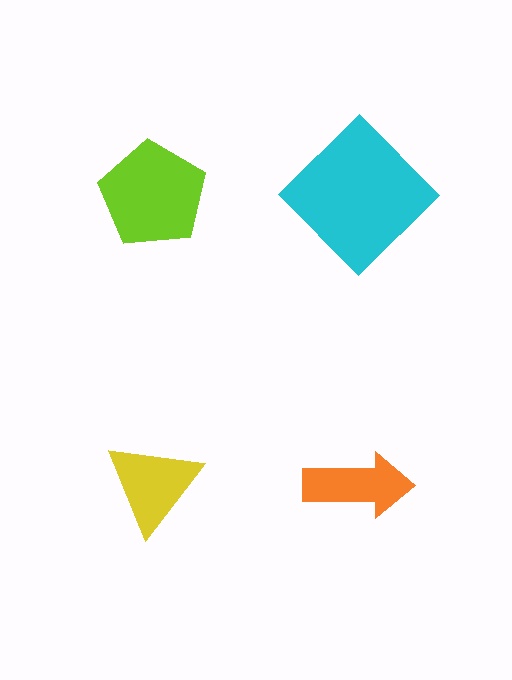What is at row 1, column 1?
A lime pentagon.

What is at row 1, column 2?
A cyan diamond.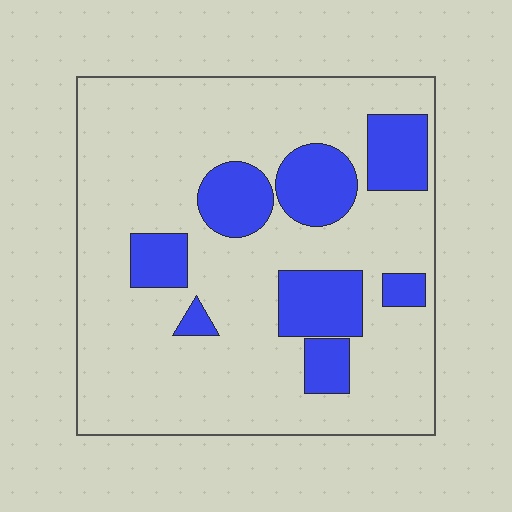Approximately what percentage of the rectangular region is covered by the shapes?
Approximately 20%.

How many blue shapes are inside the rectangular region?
8.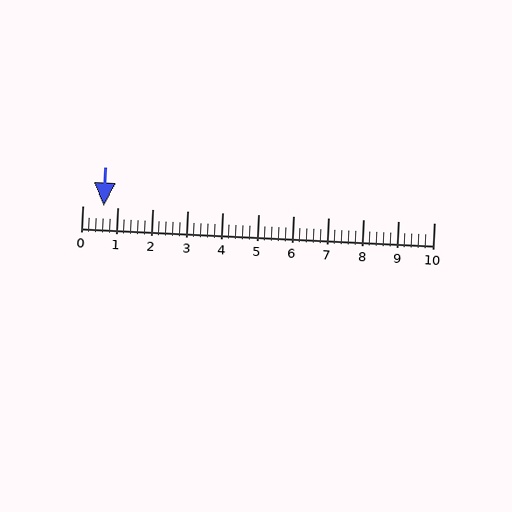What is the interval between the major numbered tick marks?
The major tick marks are spaced 1 units apart.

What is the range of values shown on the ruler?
The ruler shows values from 0 to 10.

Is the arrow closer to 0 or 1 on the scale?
The arrow is closer to 1.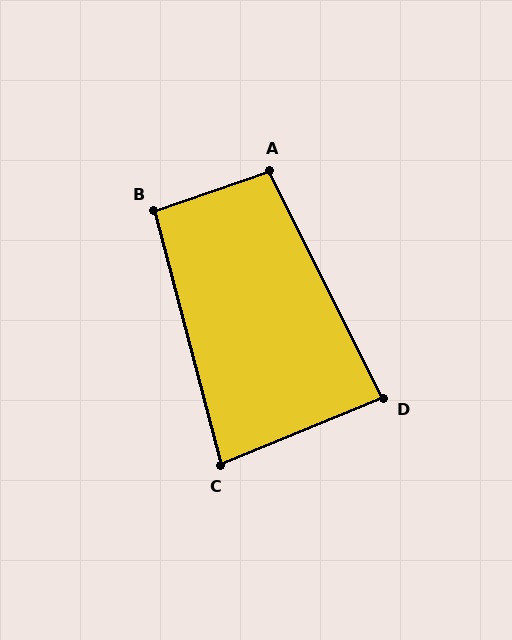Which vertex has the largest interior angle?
A, at approximately 98 degrees.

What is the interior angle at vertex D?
Approximately 86 degrees (approximately right).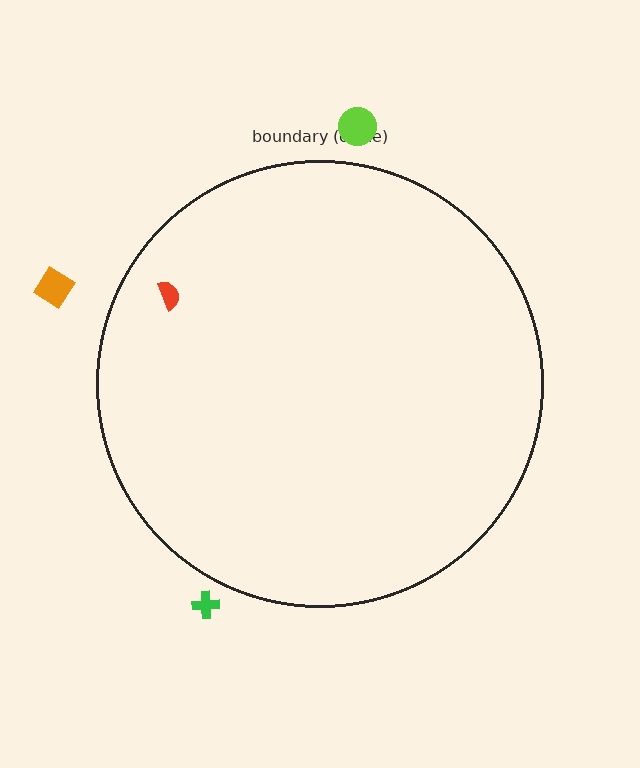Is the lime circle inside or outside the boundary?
Outside.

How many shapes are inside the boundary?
1 inside, 3 outside.